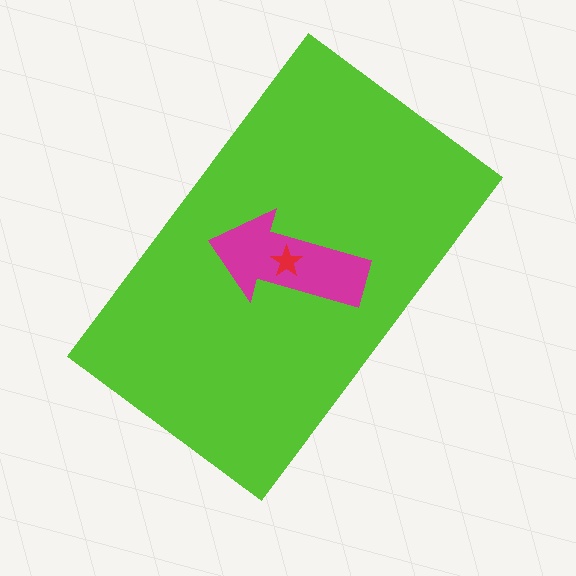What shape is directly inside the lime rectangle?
The magenta arrow.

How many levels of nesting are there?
3.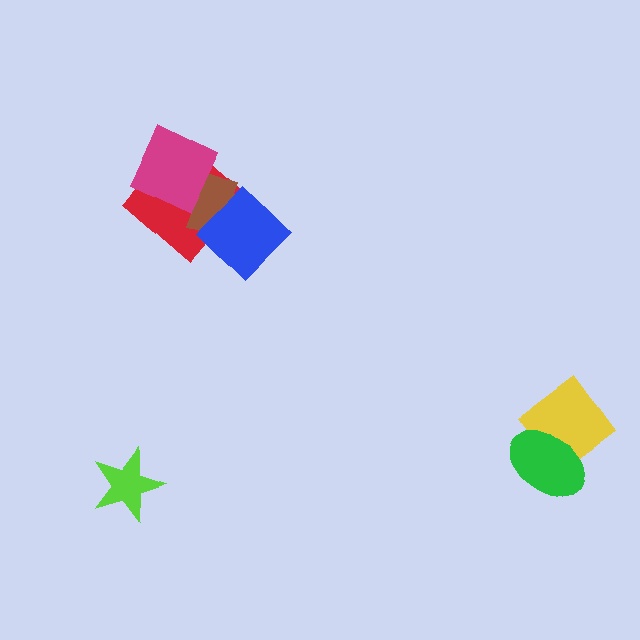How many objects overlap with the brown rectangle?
3 objects overlap with the brown rectangle.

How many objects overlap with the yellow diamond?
1 object overlaps with the yellow diamond.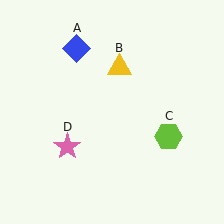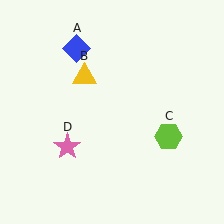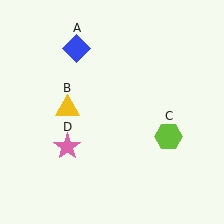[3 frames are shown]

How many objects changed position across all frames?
1 object changed position: yellow triangle (object B).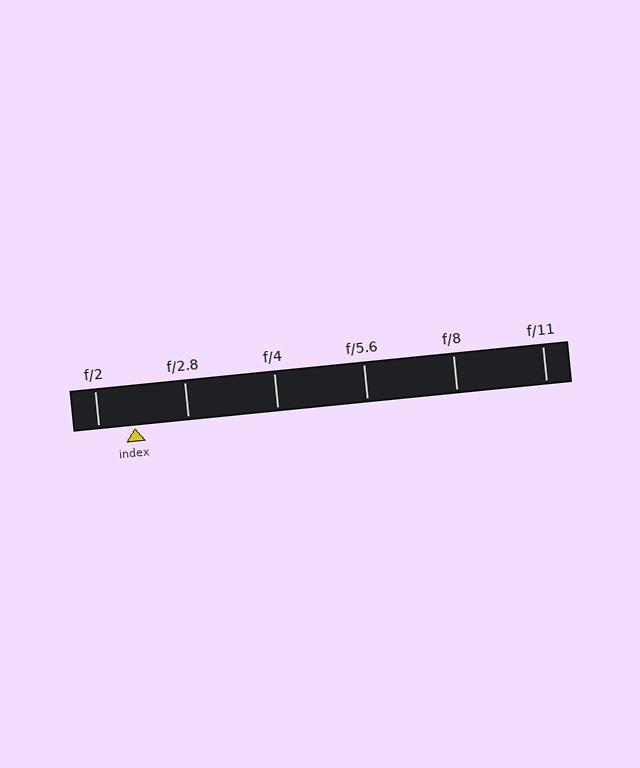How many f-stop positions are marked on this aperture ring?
There are 6 f-stop positions marked.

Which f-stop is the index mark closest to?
The index mark is closest to f/2.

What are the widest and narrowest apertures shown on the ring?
The widest aperture shown is f/2 and the narrowest is f/11.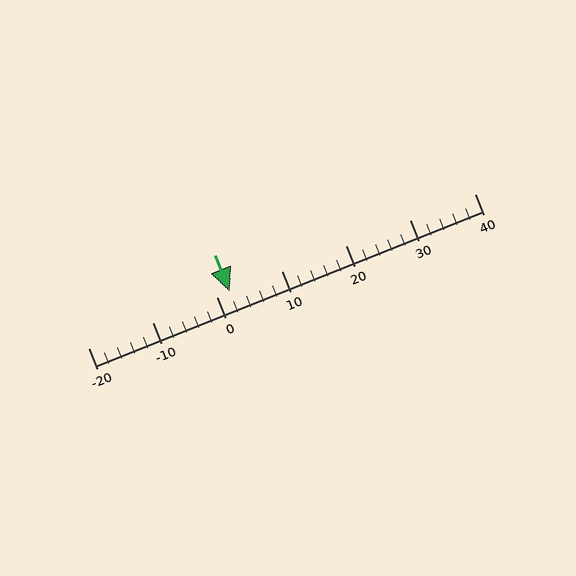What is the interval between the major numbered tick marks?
The major tick marks are spaced 10 units apart.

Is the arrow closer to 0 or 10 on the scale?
The arrow is closer to 0.